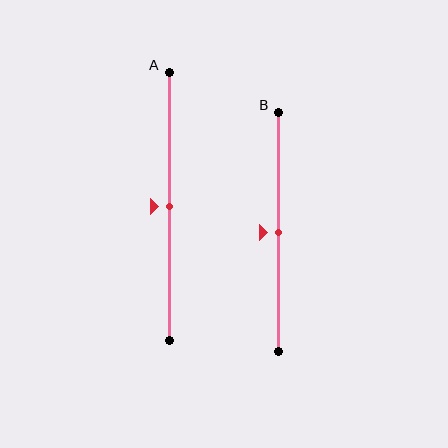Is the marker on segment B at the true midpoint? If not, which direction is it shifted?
Yes, the marker on segment B is at the true midpoint.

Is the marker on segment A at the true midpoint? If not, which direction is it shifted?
Yes, the marker on segment A is at the true midpoint.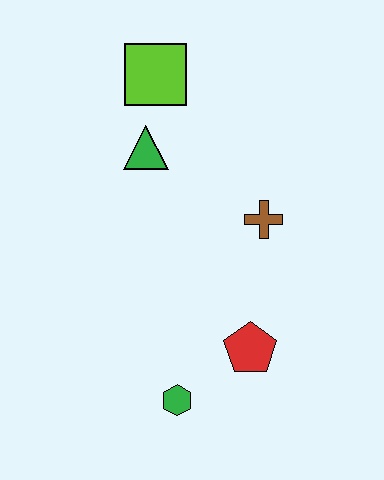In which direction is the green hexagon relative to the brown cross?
The green hexagon is below the brown cross.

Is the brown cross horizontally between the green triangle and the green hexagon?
No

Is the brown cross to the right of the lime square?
Yes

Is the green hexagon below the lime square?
Yes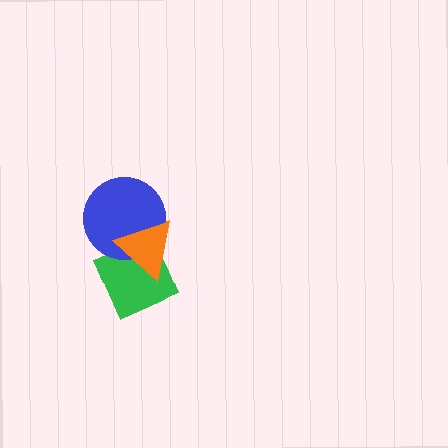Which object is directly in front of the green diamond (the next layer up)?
The blue circle is directly in front of the green diamond.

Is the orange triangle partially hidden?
No, no other shape covers it.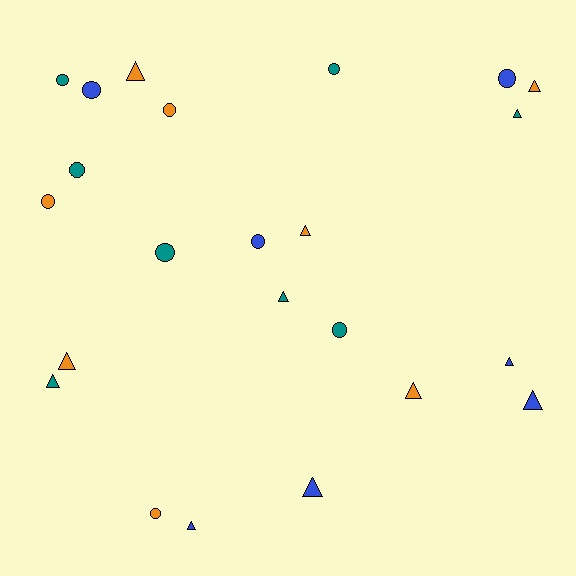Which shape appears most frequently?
Triangle, with 12 objects.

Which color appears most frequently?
Orange, with 8 objects.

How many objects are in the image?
There are 23 objects.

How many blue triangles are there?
There are 4 blue triangles.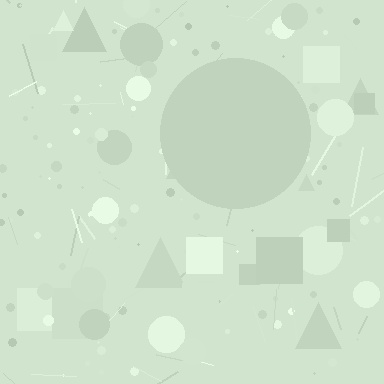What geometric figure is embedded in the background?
A circle is embedded in the background.